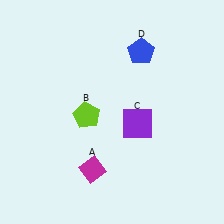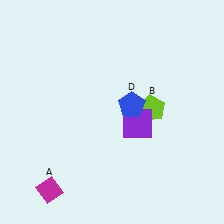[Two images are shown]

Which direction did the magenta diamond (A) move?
The magenta diamond (A) moved left.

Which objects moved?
The objects that moved are: the magenta diamond (A), the lime pentagon (B), the blue pentagon (D).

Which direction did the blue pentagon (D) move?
The blue pentagon (D) moved down.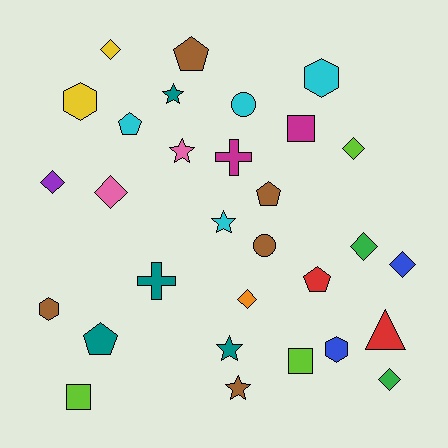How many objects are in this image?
There are 30 objects.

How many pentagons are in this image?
There are 5 pentagons.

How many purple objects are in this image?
There is 1 purple object.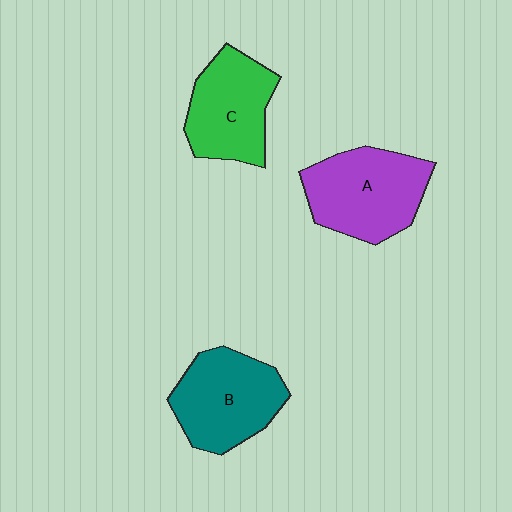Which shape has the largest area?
Shape A (purple).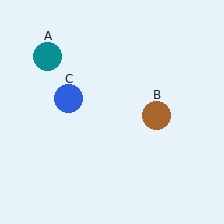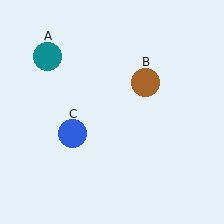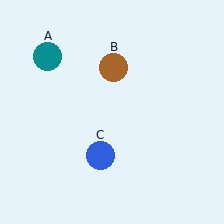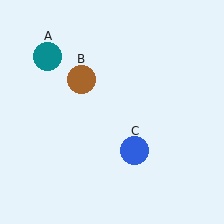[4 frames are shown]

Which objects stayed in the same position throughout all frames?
Teal circle (object A) remained stationary.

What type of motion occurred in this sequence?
The brown circle (object B), blue circle (object C) rotated counterclockwise around the center of the scene.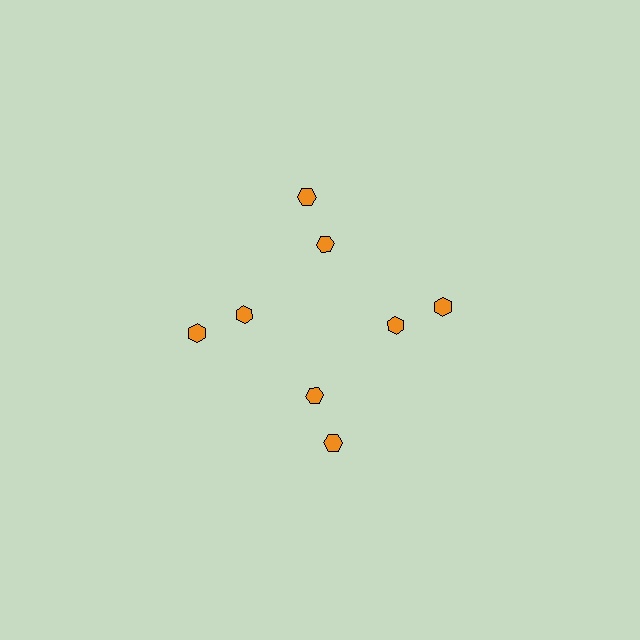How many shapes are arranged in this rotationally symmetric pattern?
There are 8 shapes, arranged in 4 groups of 2.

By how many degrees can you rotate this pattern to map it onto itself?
The pattern maps onto itself every 90 degrees of rotation.